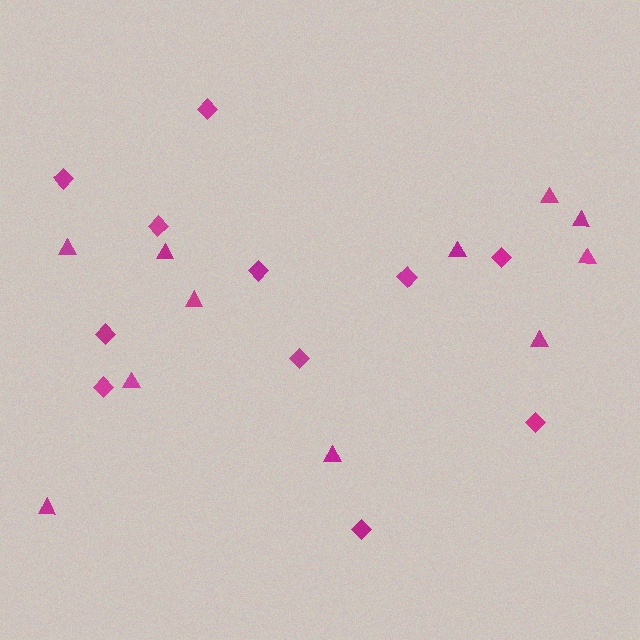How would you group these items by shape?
There are 2 groups: one group of diamonds (11) and one group of triangles (11).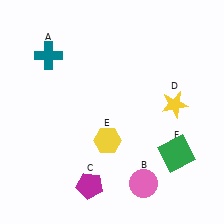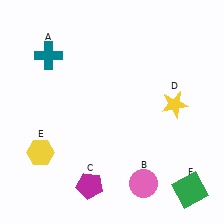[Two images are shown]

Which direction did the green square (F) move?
The green square (F) moved down.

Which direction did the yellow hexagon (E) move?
The yellow hexagon (E) moved left.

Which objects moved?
The objects that moved are: the yellow hexagon (E), the green square (F).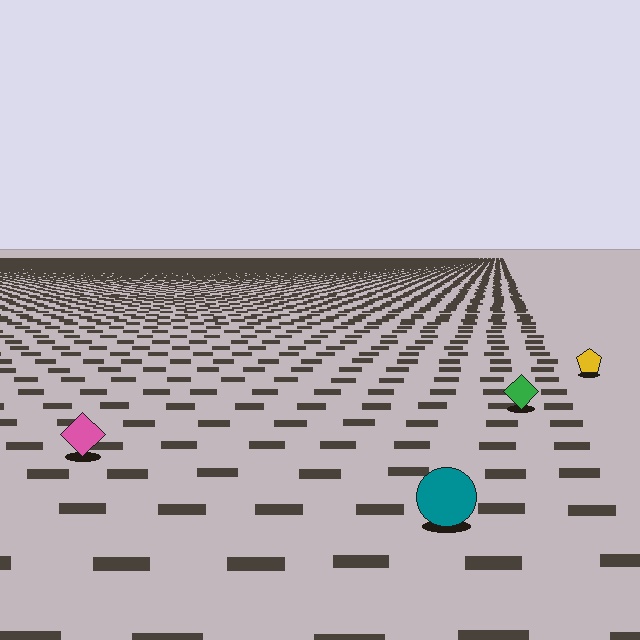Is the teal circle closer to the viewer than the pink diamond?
Yes. The teal circle is closer — you can tell from the texture gradient: the ground texture is coarser near it.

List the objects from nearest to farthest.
From nearest to farthest: the teal circle, the pink diamond, the green diamond, the yellow pentagon.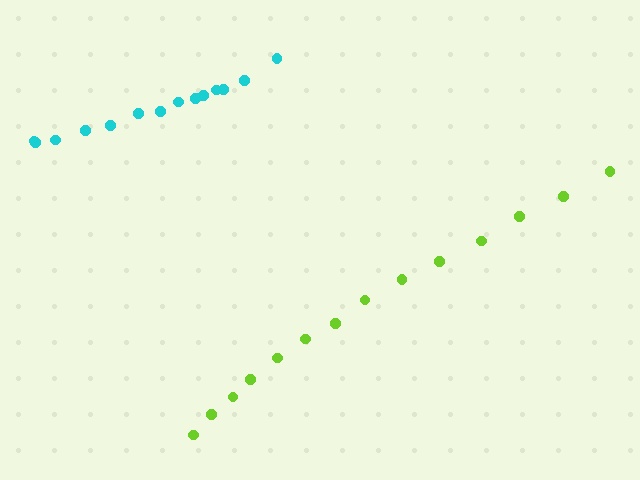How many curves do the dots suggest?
There are 2 distinct paths.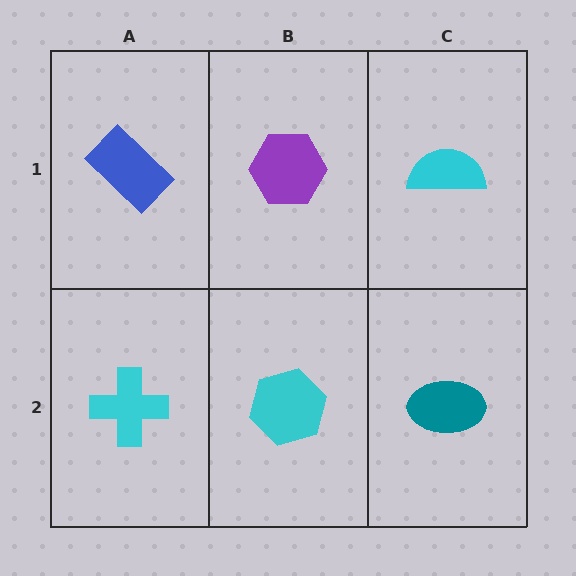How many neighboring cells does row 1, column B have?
3.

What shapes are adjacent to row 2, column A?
A blue rectangle (row 1, column A), a cyan hexagon (row 2, column B).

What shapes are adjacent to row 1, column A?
A cyan cross (row 2, column A), a purple hexagon (row 1, column B).